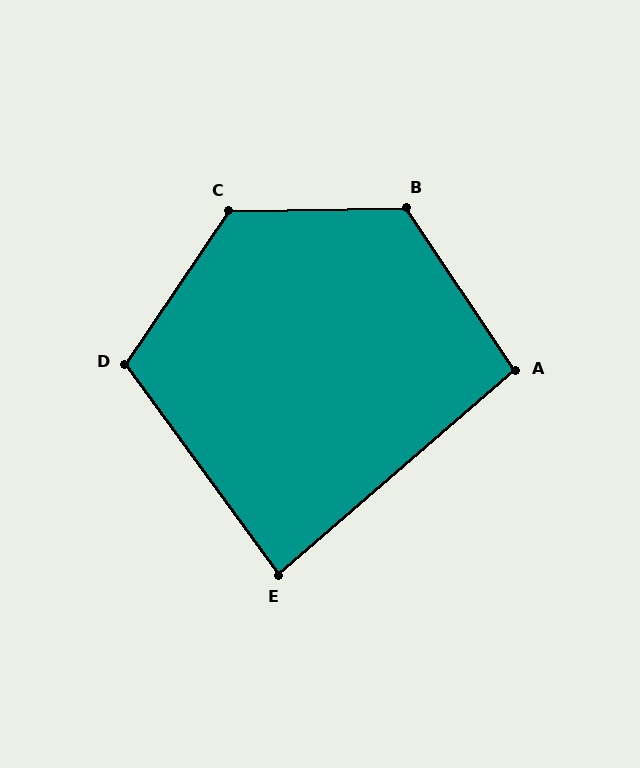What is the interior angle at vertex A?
Approximately 97 degrees (obtuse).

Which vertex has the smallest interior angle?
E, at approximately 85 degrees.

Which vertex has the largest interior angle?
C, at approximately 125 degrees.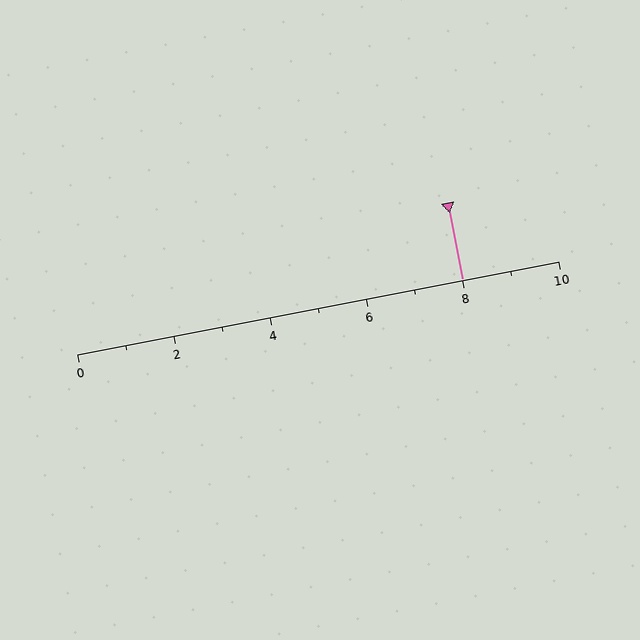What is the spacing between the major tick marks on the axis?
The major ticks are spaced 2 apart.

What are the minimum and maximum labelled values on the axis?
The axis runs from 0 to 10.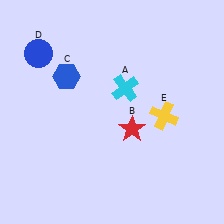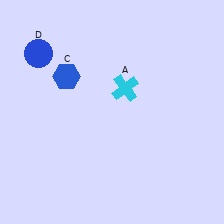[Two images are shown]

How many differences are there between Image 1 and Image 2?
There are 2 differences between the two images.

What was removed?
The red star (B), the yellow cross (E) were removed in Image 2.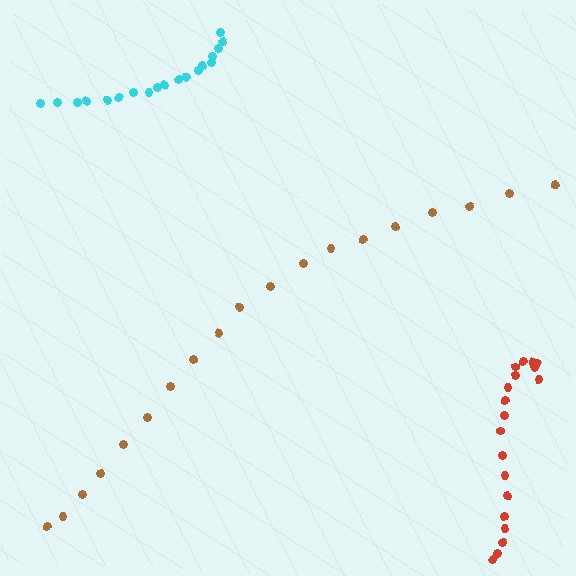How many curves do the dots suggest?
There are 3 distinct paths.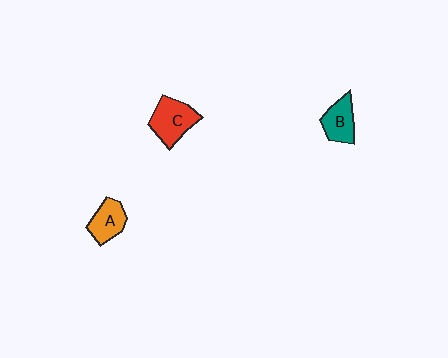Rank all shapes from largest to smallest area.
From largest to smallest: C (red), B (teal), A (orange).